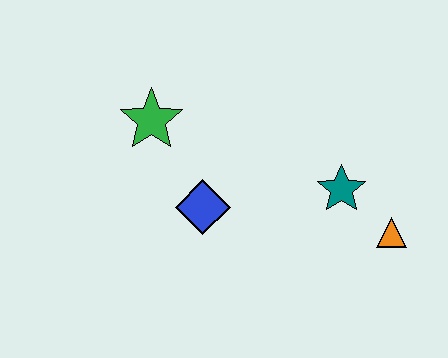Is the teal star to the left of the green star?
No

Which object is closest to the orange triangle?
The teal star is closest to the orange triangle.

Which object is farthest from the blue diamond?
The orange triangle is farthest from the blue diamond.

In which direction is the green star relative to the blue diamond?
The green star is above the blue diamond.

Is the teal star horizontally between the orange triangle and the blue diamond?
Yes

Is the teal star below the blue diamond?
No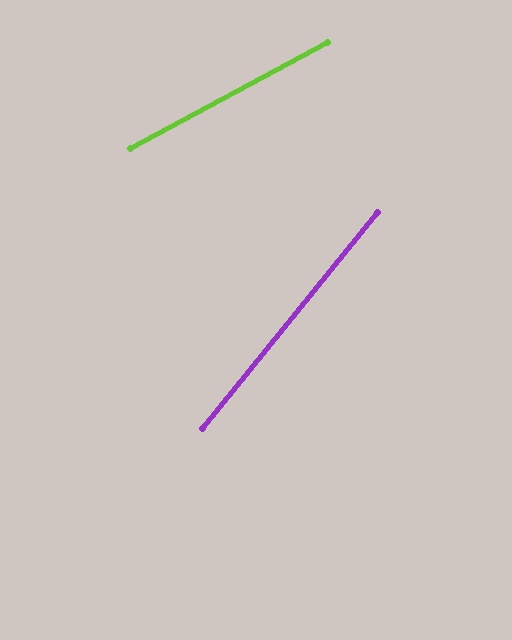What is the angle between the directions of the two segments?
Approximately 23 degrees.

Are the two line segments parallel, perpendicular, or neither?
Neither parallel nor perpendicular — they differ by about 23°.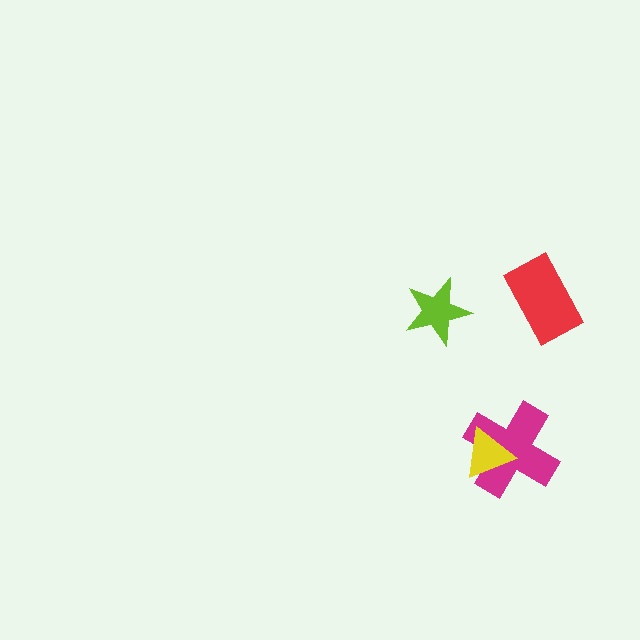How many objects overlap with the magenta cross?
1 object overlaps with the magenta cross.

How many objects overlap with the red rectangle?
0 objects overlap with the red rectangle.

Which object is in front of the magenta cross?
The yellow triangle is in front of the magenta cross.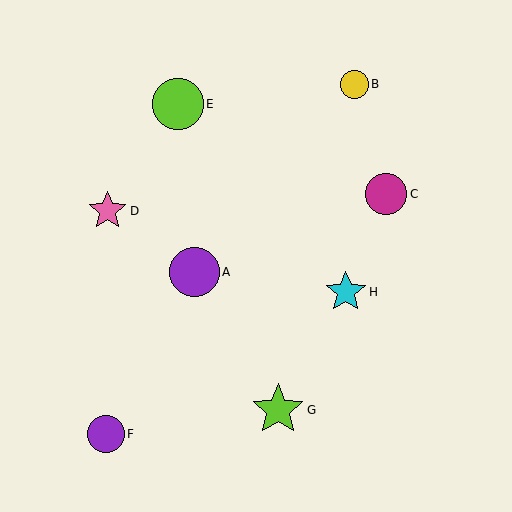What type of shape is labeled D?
Shape D is a pink star.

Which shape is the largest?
The lime star (labeled G) is the largest.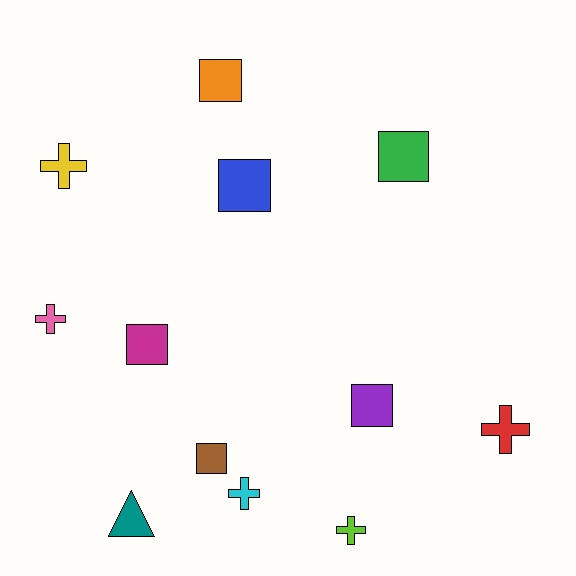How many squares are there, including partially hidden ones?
There are 6 squares.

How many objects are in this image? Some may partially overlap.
There are 12 objects.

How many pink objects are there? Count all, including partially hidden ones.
There is 1 pink object.